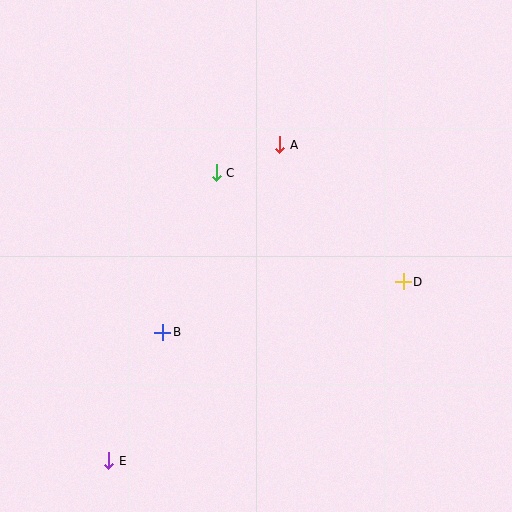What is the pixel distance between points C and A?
The distance between C and A is 69 pixels.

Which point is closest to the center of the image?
Point C at (216, 173) is closest to the center.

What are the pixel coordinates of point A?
Point A is at (280, 145).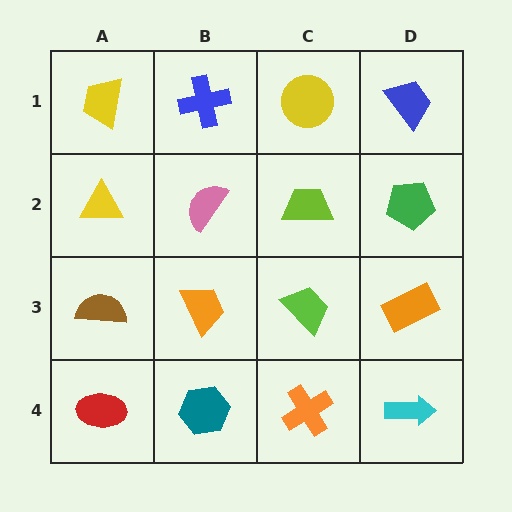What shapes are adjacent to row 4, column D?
An orange rectangle (row 3, column D), an orange cross (row 4, column C).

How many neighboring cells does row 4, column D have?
2.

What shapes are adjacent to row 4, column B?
An orange trapezoid (row 3, column B), a red ellipse (row 4, column A), an orange cross (row 4, column C).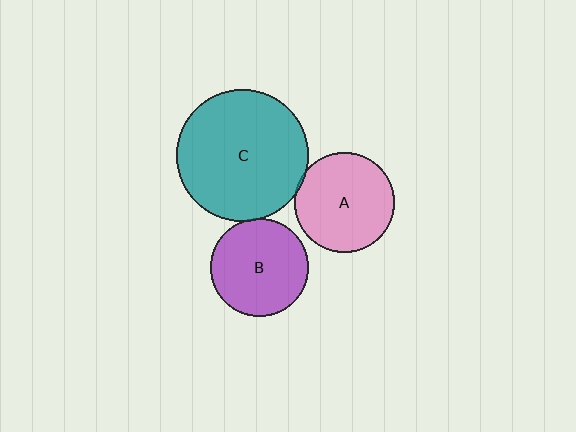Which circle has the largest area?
Circle C (teal).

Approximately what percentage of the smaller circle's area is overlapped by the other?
Approximately 5%.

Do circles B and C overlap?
Yes.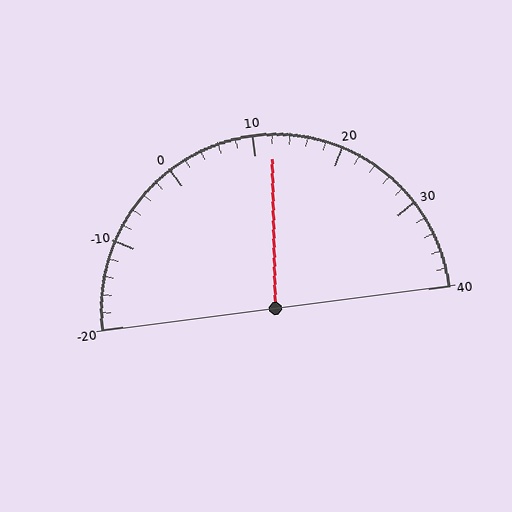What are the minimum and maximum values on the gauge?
The gauge ranges from -20 to 40.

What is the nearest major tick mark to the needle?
The nearest major tick mark is 10.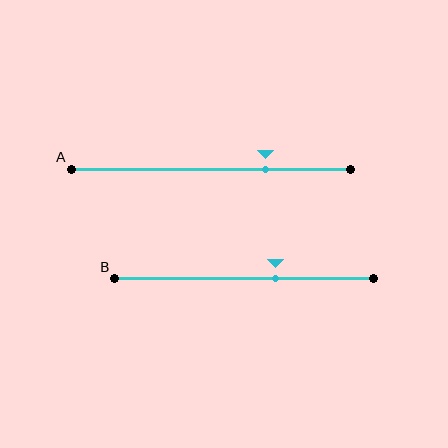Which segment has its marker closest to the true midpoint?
Segment B has its marker closest to the true midpoint.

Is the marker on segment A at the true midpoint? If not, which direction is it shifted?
No, the marker on segment A is shifted to the right by about 20% of the segment length.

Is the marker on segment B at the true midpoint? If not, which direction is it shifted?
No, the marker on segment B is shifted to the right by about 12% of the segment length.